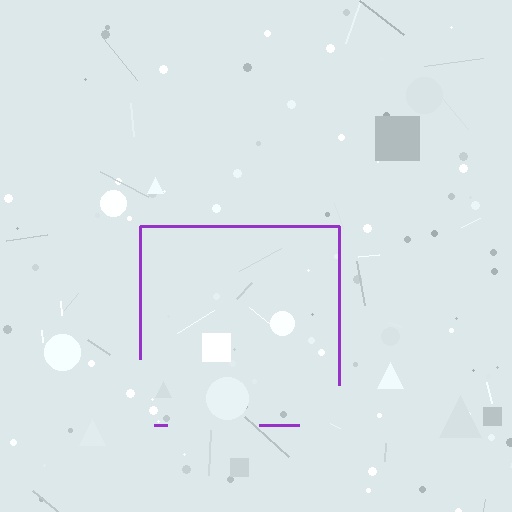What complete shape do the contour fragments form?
The contour fragments form a square.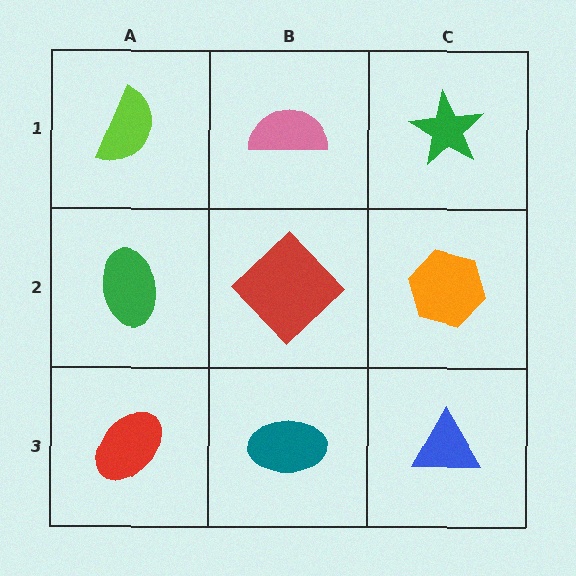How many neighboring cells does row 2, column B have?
4.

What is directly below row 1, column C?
An orange hexagon.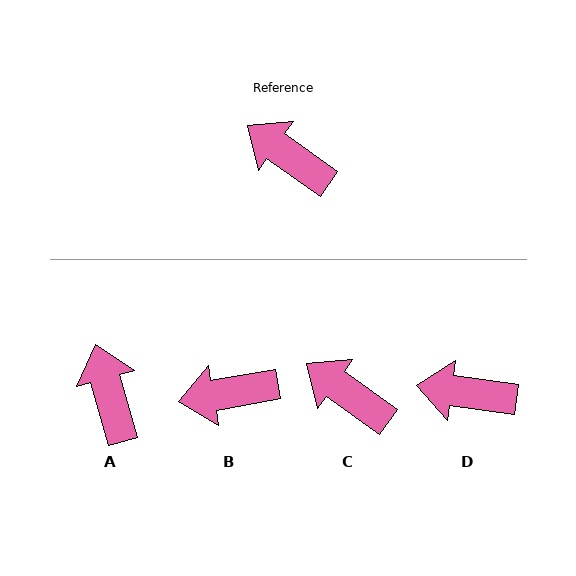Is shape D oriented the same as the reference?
No, it is off by about 28 degrees.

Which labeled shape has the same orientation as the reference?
C.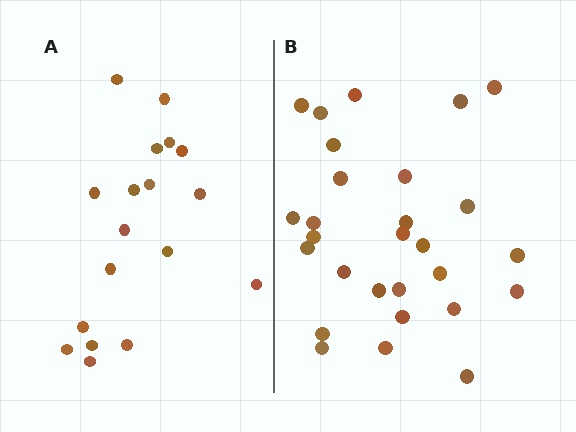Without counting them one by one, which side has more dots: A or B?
Region B (the right region) has more dots.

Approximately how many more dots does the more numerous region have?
Region B has roughly 10 or so more dots than region A.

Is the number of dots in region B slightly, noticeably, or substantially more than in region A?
Region B has substantially more. The ratio is roughly 1.6 to 1.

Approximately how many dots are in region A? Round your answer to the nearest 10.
About 20 dots. (The exact count is 18, which rounds to 20.)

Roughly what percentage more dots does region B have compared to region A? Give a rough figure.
About 55% more.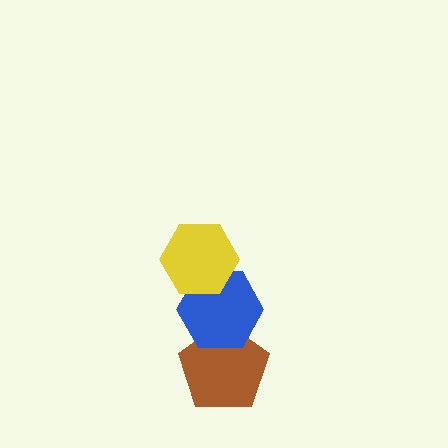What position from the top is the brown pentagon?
The brown pentagon is 3rd from the top.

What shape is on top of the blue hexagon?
The yellow hexagon is on top of the blue hexagon.